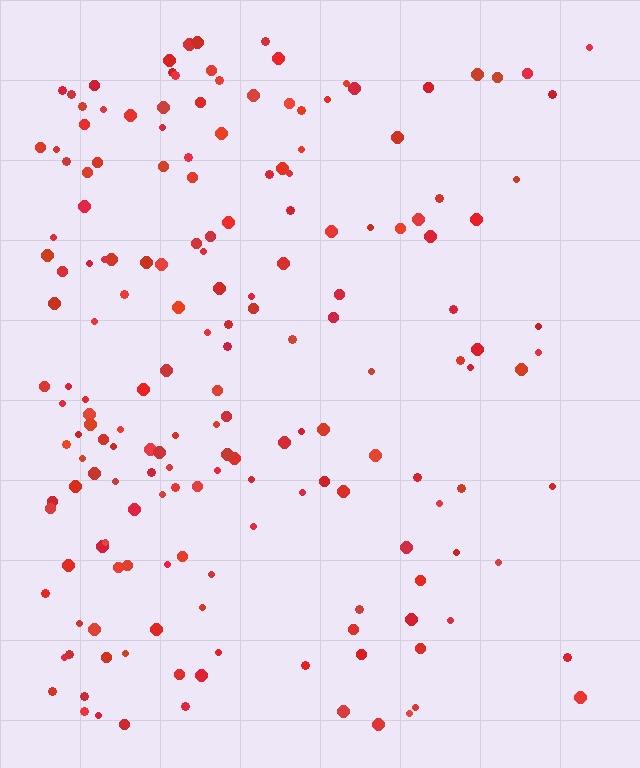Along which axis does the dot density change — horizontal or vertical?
Horizontal.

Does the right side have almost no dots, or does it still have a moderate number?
Still a moderate number, just noticeably fewer than the left.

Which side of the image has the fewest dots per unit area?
The right.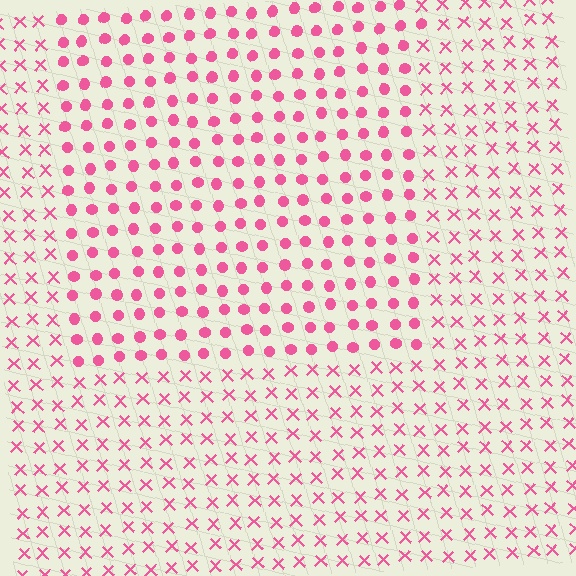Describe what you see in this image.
The image is filled with small pink elements arranged in a uniform grid. A rectangle-shaped region contains circles, while the surrounding area contains X marks. The boundary is defined purely by the change in element shape.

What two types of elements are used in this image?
The image uses circles inside the rectangle region and X marks outside it.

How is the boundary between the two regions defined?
The boundary is defined by a change in element shape: circles inside vs. X marks outside. All elements share the same color and spacing.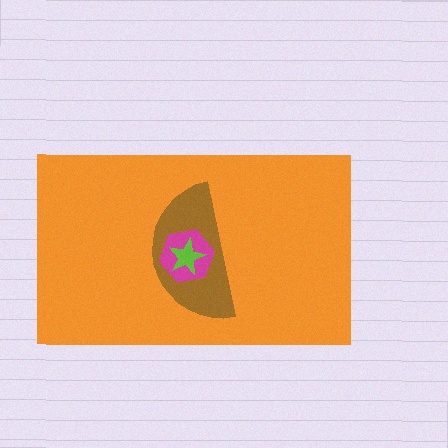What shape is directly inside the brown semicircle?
The magenta hexagon.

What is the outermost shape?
The orange rectangle.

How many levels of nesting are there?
4.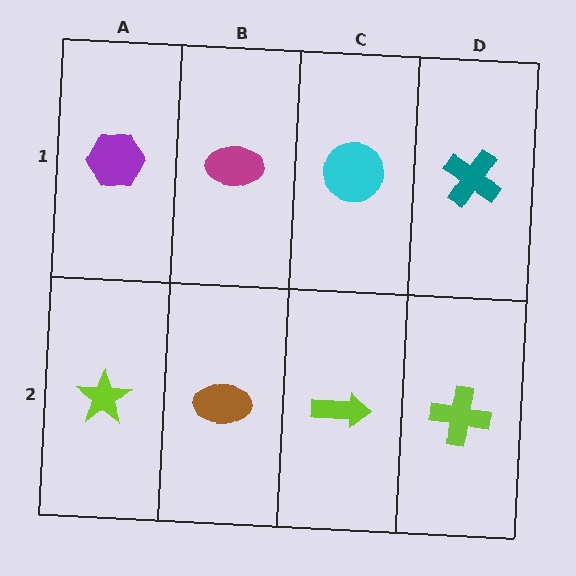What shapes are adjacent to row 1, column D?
A lime cross (row 2, column D), a cyan circle (row 1, column C).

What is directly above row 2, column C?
A cyan circle.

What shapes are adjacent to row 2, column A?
A purple hexagon (row 1, column A), a brown ellipse (row 2, column B).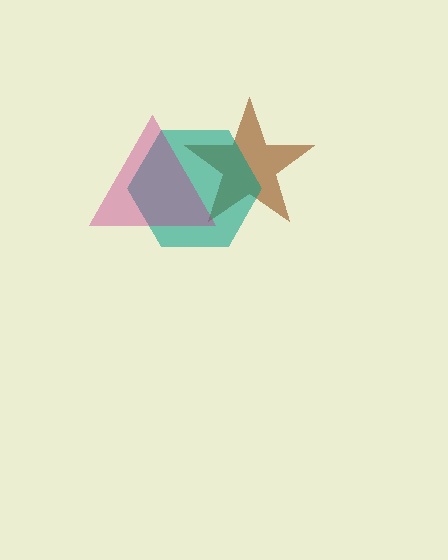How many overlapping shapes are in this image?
There are 3 overlapping shapes in the image.